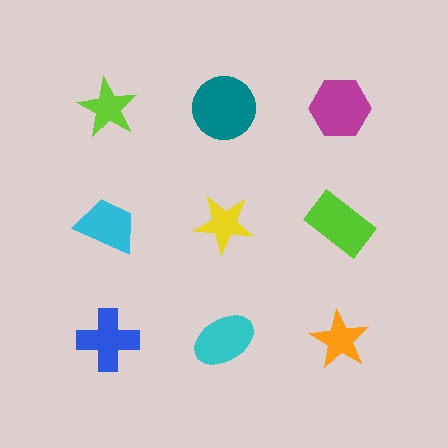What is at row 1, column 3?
A magenta hexagon.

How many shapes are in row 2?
3 shapes.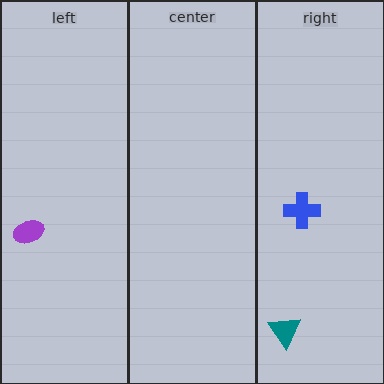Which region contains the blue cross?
The right region.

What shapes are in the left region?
The purple ellipse.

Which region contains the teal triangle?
The right region.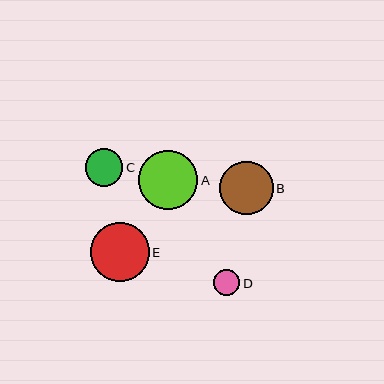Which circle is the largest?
Circle A is the largest with a size of approximately 59 pixels.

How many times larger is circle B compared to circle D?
Circle B is approximately 2.1 times the size of circle D.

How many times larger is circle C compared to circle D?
Circle C is approximately 1.5 times the size of circle D.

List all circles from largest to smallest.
From largest to smallest: A, E, B, C, D.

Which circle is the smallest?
Circle D is the smallest with a size of approximately 26 pixels.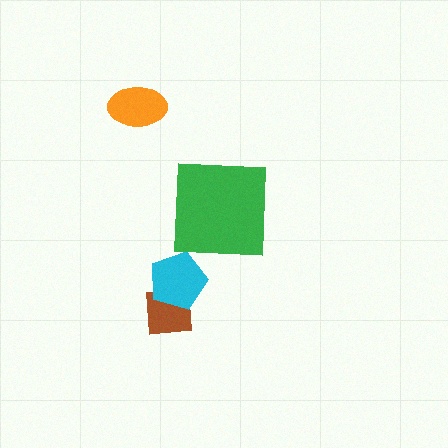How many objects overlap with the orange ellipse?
0 objects overlap with the orange ellipse.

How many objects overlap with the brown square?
1 object overlaps with the brown square.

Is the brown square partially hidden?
Yes, it is partially covered by another shape.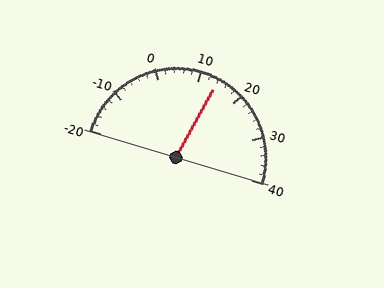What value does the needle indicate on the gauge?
The needle indicates approximately 14.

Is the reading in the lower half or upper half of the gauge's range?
The reading is in the upper half of the range (-20 to 40).